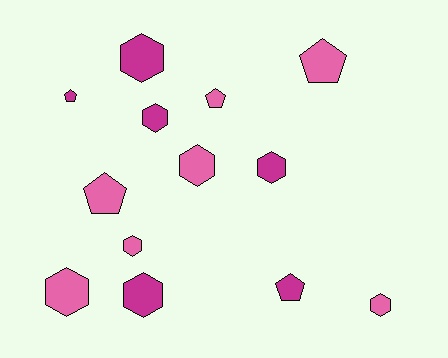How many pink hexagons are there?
There are 4 pink hexagons.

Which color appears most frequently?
Pink, with 7 objects.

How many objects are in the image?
There are 13 objects.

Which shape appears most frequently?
Hexagon, with 8 objects.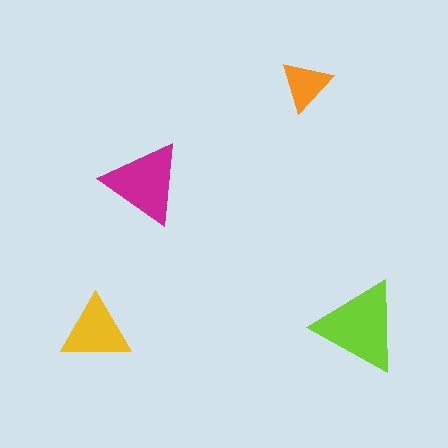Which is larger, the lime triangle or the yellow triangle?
The lime one.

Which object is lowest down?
The yellow triangle is bottommost.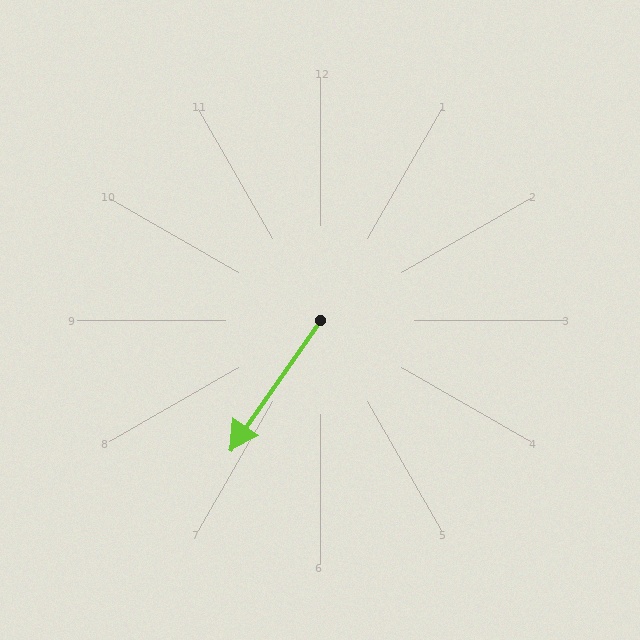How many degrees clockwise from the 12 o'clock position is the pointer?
Approximately 215 degrees.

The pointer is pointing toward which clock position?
Roughly 7 o'clock.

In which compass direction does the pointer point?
Southwest.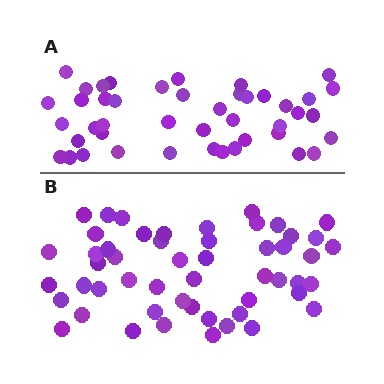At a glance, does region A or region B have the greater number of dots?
Region B (the bottom region) has more dots.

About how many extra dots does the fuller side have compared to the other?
Region B has roughly 8 or so more dots than region A.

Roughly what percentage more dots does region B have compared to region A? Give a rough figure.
About 20% more.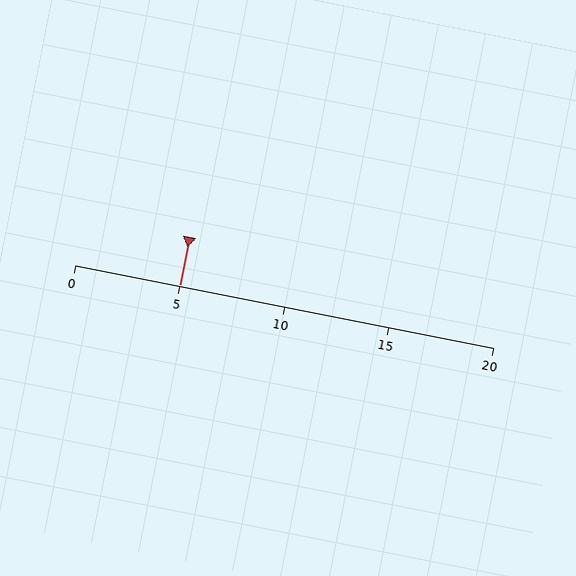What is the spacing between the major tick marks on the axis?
The major ticks are spaced 5 apart.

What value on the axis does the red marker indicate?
The marker indicates approximately 5.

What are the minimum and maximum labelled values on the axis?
The axis runs from 0 to 20.